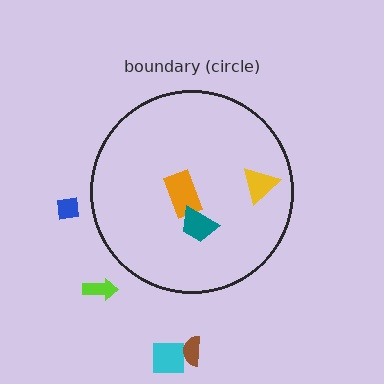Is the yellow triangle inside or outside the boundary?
Inside.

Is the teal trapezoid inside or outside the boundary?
Inside.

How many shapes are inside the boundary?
3 inside, 4 outside.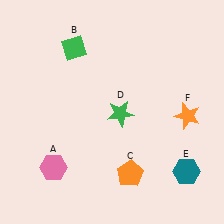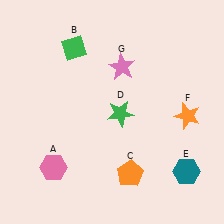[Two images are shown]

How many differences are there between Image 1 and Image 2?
There is 1 difference between the two images.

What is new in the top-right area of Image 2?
A pink star (G) was added in the top-right area of Image 2.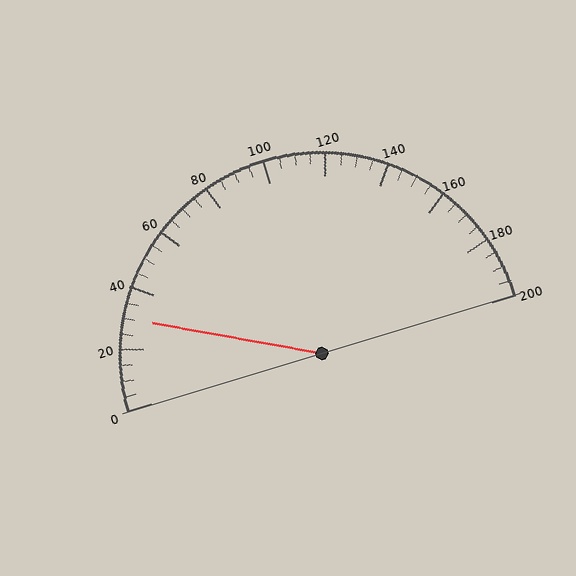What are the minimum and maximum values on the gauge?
The gauge ranges from 0 to 200.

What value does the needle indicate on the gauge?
The needle indicates approximately 30.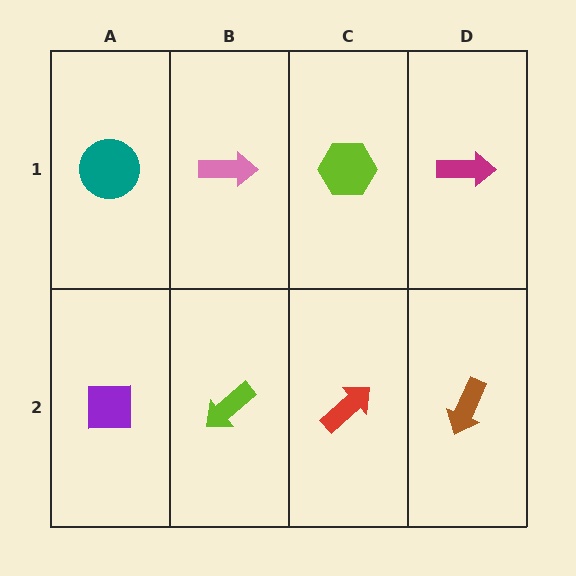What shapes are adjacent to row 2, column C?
A lime hexagon (row 1, column C), a lime arrow (row 2, column B), a brown arrow (row 2, column D).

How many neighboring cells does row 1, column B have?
3.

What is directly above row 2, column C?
A lime hexagon.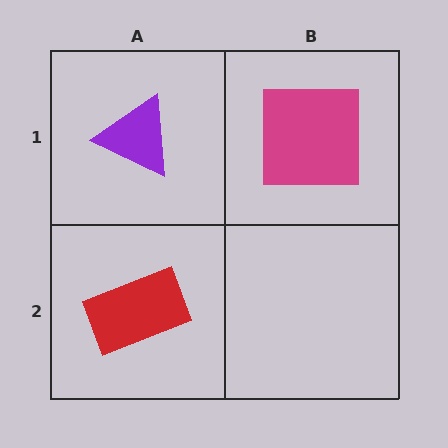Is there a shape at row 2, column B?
No, that cell is empty.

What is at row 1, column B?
A magenta square.